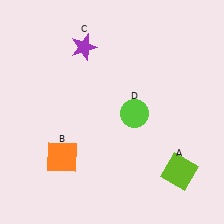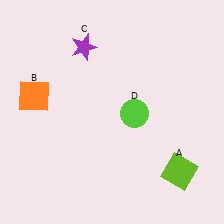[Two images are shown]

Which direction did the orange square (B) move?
The orange square (B) moved up.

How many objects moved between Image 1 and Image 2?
1 object moved between the two images.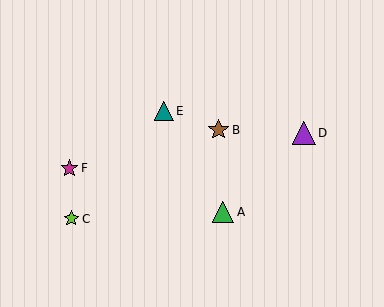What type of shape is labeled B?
Shape B is a brown star.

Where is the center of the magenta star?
The center of the magenta star is at (69, 168).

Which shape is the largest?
The purple triangle (labeled D) is the largest.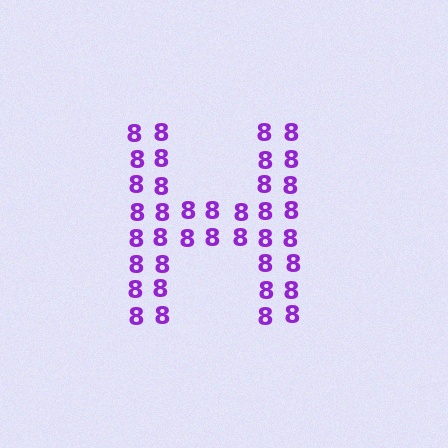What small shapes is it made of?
It is made of small digit 8's.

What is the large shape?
The large shape is the letter H.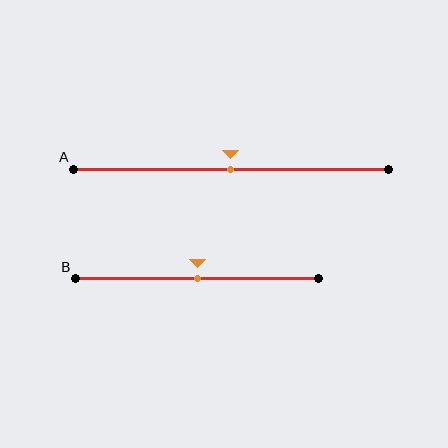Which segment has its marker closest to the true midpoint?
Segment A has its marker closest to the true midpoint.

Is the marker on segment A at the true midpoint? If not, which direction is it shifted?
Yes, the marker on segment A is at the true midpoint.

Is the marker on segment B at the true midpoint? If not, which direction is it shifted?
Yes, the marker on segment B is at the true midpoint.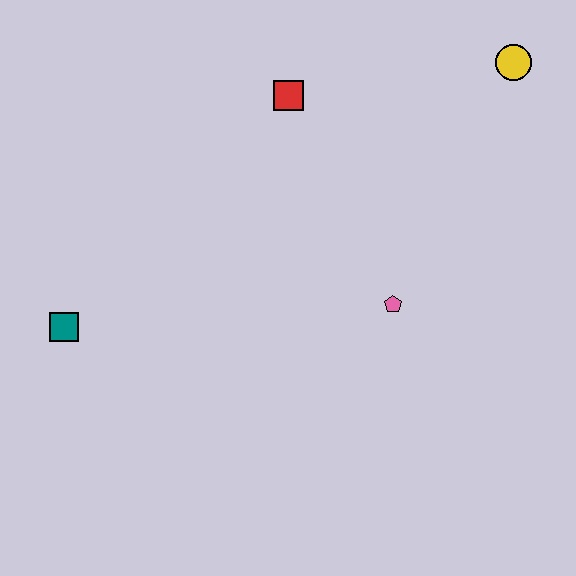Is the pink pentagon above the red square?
No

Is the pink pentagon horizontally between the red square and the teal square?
No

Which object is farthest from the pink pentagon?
The teal square is farthest from the pink pentagon.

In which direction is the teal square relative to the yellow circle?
The teal square is to the left of the yellow circle.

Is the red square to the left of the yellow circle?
Yes